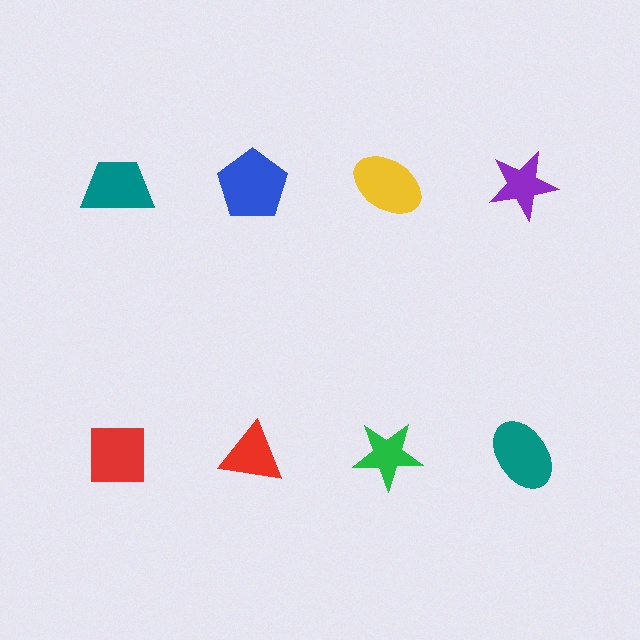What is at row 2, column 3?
A green star.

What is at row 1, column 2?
A blue pentagon.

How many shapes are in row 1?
4 shapes.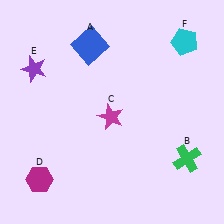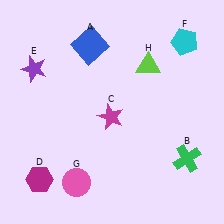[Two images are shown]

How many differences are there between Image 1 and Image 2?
There are 2 differences between the two images.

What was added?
A pink circle (G), a lime triangle (H) were added in Image 2.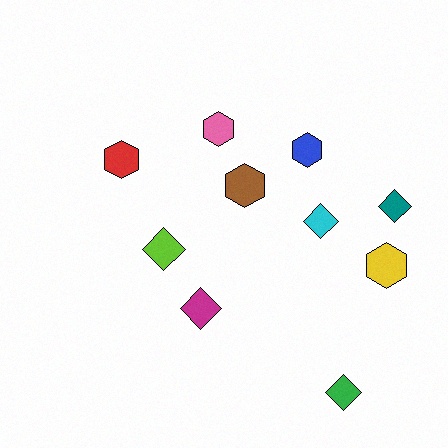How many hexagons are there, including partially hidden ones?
There are 5 hexagons.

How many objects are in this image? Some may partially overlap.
There are 10 objects.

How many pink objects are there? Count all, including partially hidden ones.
There is 1 pink object.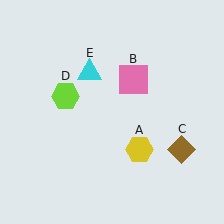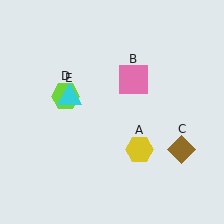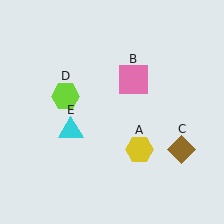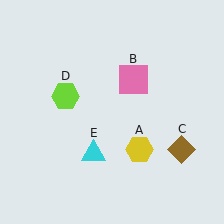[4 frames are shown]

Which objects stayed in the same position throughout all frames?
Yellow hexagon (object A) and pink square (object B) and brown diamond (object C) and lime hexagon (object D) remained stationary.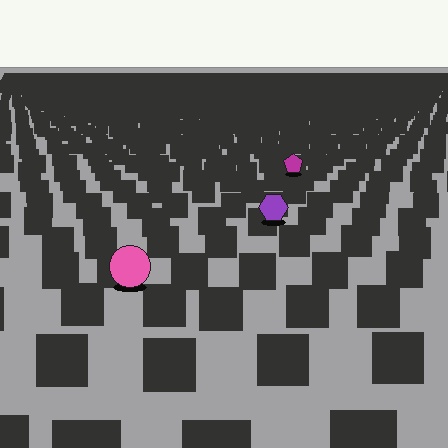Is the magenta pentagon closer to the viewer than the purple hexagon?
No. The purple hexagon is closer — you can tell from the texture gradient: the ground texture is coarser near it.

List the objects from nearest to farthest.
From nearest to farthest: the pink circle, the purple hexagon, the magenta pentagon.